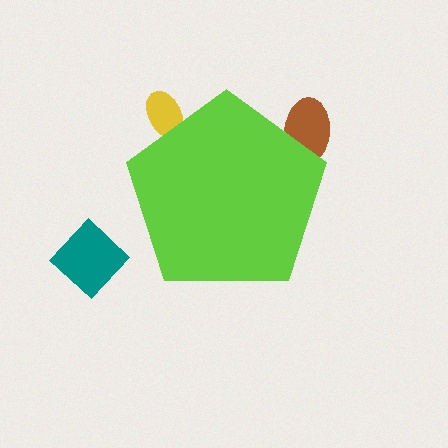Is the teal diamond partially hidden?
No, the teal diamond is fully visible.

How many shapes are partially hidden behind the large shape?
2 shapes are partially hidden.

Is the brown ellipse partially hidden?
Yes, the brown ellipse is partially hidden behind the lime pentagon.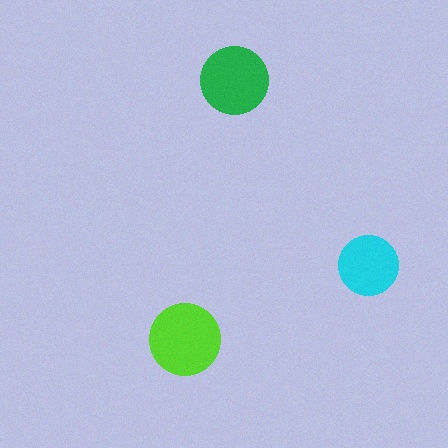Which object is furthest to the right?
The cyan circle is rightmost.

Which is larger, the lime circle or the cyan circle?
The lime one.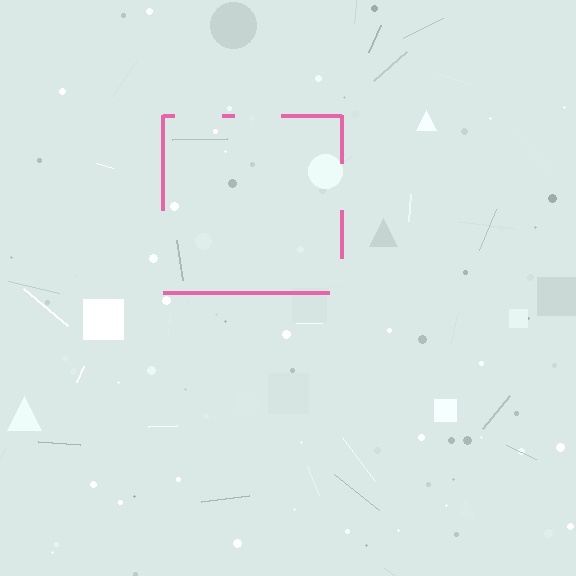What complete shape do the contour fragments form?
The contour fragments form a square.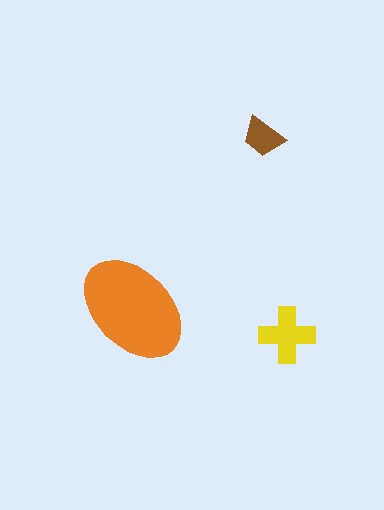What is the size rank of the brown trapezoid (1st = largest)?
3rd.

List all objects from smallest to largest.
The brown trapezoid, the yellow cross, the orange ellipse.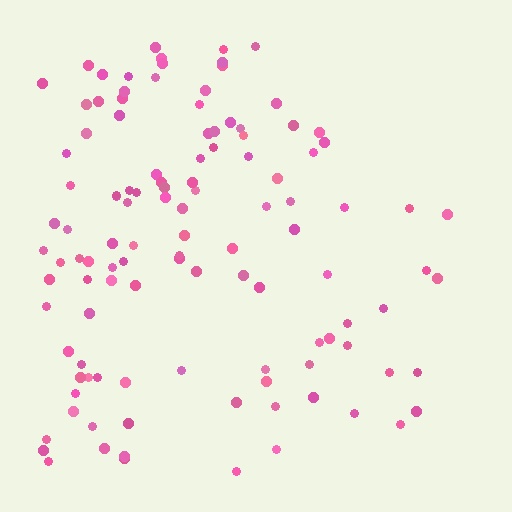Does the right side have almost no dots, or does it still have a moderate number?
Still a moderate number, just noticeably fewer than the left.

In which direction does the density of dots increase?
From right to left, with the left side densest.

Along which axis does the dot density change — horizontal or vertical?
Horizontal.